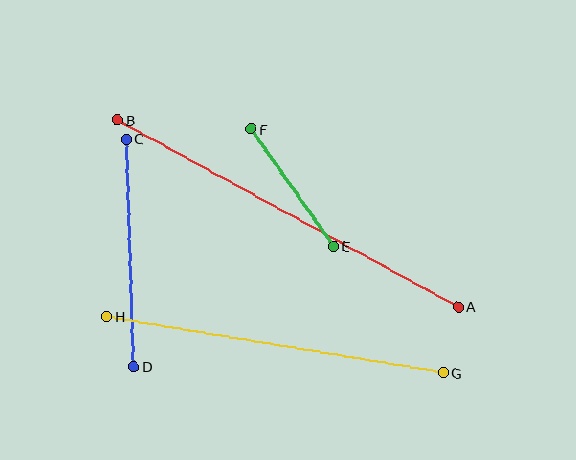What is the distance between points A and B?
The distance is approximately 389 pixels.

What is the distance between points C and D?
The distance is approximately 228 pixels.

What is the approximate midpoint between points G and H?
The midpoint is at approximately (275, 344) pixels.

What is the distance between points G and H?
The distance is approximately 341 pixels.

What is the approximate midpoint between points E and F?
The midpoint is at approximately (292, 188) pixels.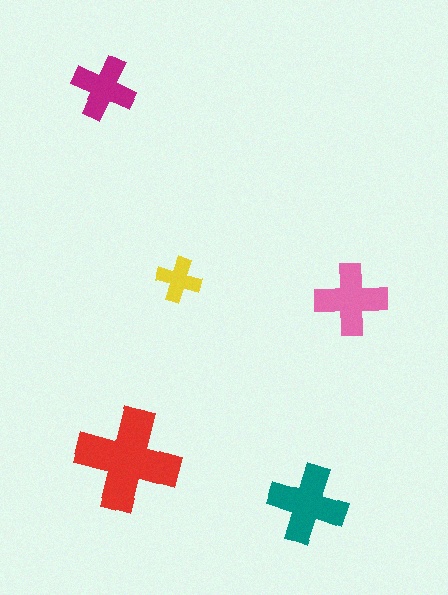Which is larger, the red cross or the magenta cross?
The red one.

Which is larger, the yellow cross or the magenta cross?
The magenta one.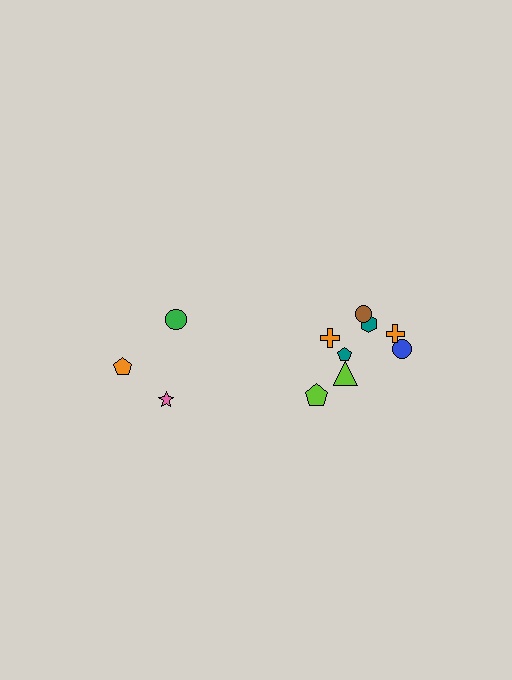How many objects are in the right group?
There are 8 objects.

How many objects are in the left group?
There are 3 objects.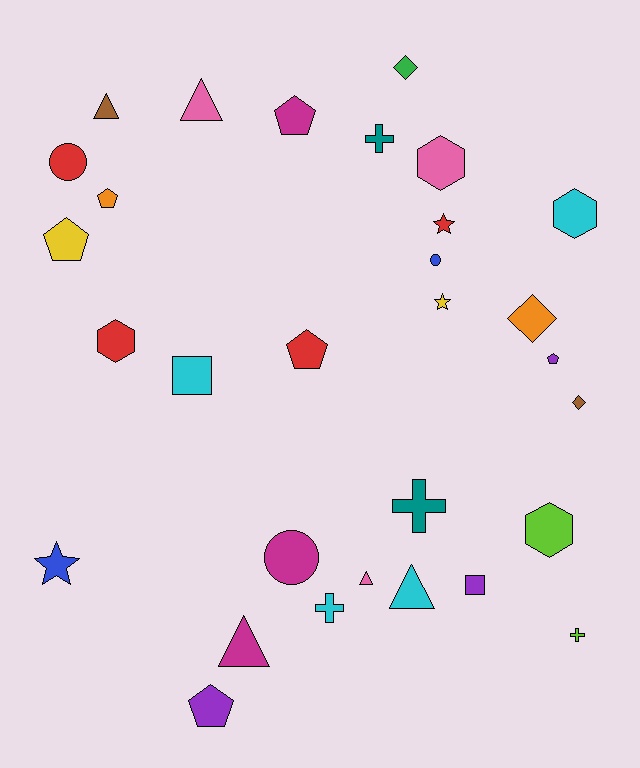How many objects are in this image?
There are 30 objects.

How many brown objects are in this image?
There are 2 brown objects.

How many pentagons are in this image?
There are 6 pentagons.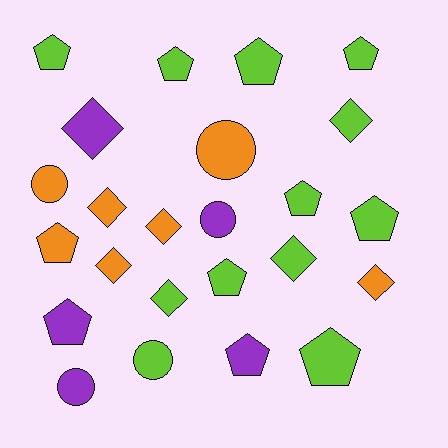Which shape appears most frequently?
Pentagon, with 11 objects.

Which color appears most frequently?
Lime, with 12 objects.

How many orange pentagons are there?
There is 1 orange pentagon.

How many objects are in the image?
There are 24 objects.